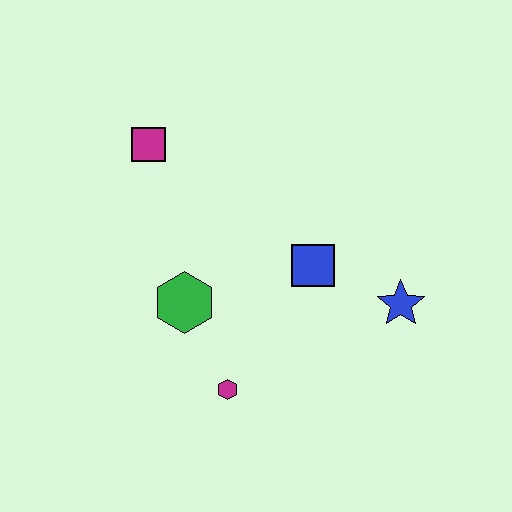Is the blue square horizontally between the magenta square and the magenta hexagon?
No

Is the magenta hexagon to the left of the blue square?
Yes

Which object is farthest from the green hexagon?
The blue star is farthest from the green hexagon.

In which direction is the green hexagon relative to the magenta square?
The green hexagon is below the magenta square.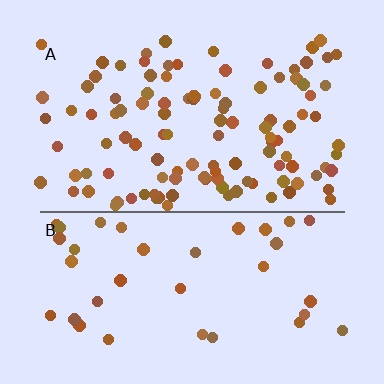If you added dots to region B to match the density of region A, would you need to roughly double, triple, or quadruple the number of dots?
Approximately triple.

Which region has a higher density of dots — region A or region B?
A (the top).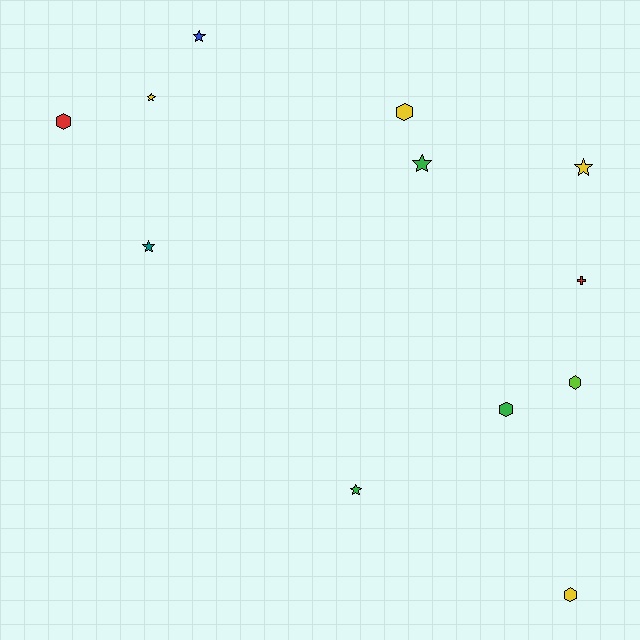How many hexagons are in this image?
There are 5 hexagons.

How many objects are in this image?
There are 12 objects.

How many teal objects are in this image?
There is 1 teal object.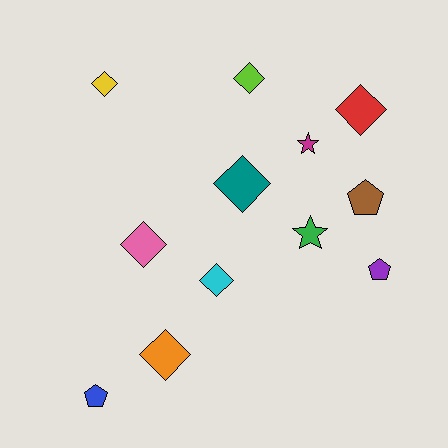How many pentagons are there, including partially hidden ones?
There are 3 pentagons.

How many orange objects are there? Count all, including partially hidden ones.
There is 1 orange object.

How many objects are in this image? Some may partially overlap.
There are 12 objects.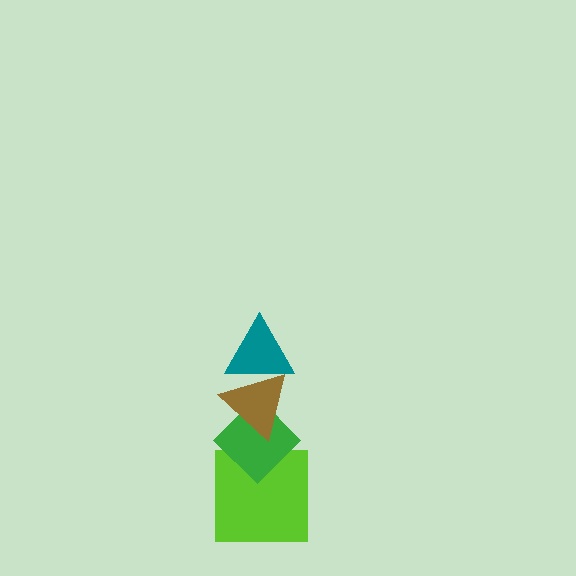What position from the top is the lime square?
The lime square is 4th from the top.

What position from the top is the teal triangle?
The teal triangle is 1st from the top.